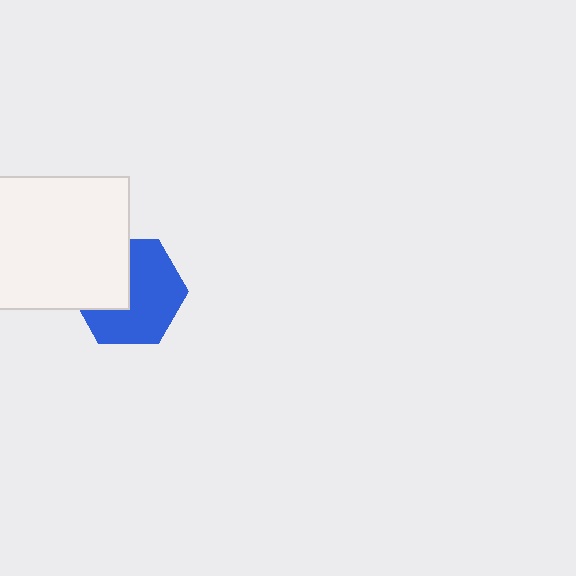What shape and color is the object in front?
The object in front is a white square.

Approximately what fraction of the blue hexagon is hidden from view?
Roughly 36% of the blue hexagon is hidden behind the white square.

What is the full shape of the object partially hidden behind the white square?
The partially hidden object is a blue hexagon.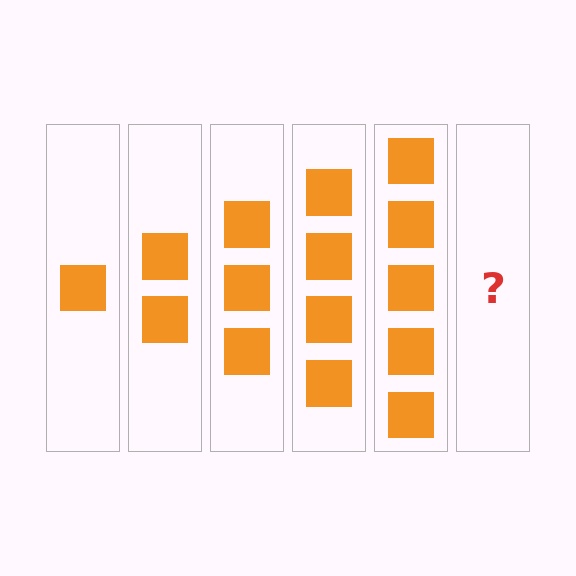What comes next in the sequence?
The next element should be 6 squares.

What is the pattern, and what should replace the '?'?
The pattern is that each step adds one more square. The '?' should be 6 squares.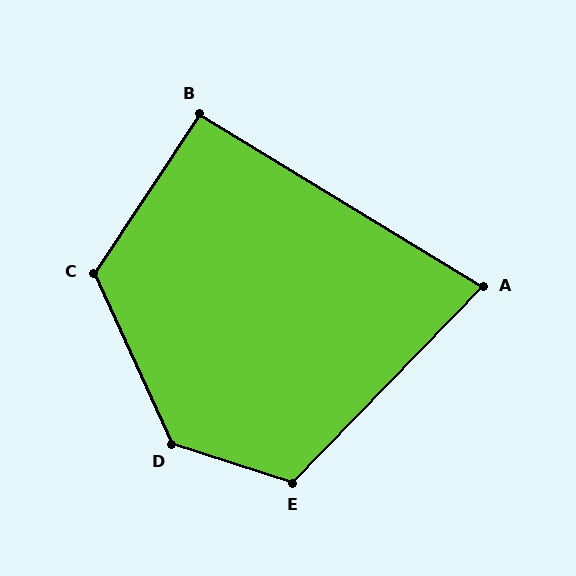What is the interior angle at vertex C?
Approximately 122 degrees (obtuse).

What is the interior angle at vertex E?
Approximately 116 degrees (obtuse).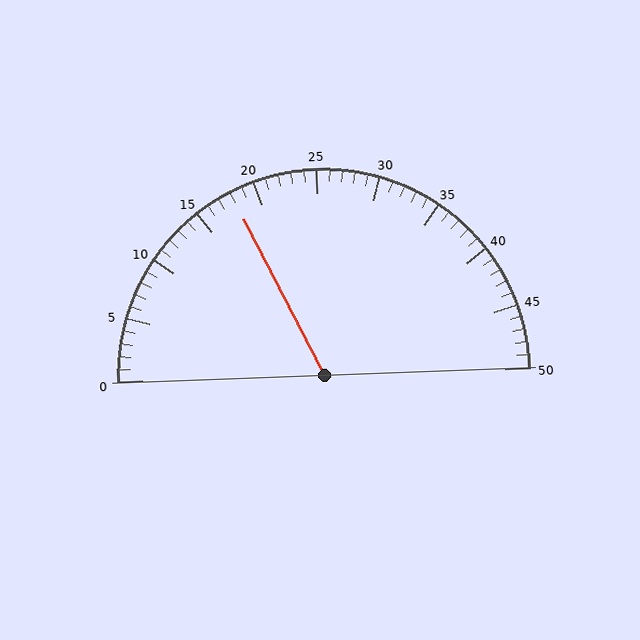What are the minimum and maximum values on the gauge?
The gauge ranges from 0 to 50.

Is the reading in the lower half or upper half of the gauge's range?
The reading is in the lower half of the range (0 to 50).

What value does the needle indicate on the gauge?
The needle indicates approximately 18.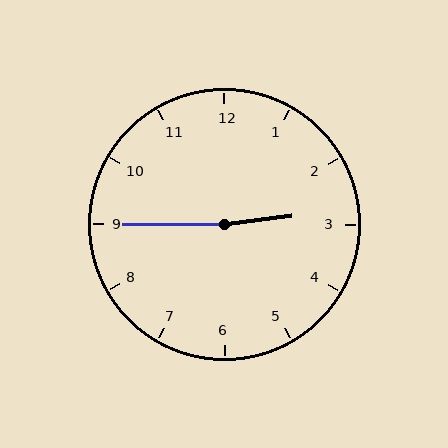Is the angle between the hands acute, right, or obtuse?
It is obtuse.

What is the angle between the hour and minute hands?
Approximately 172 degrees.